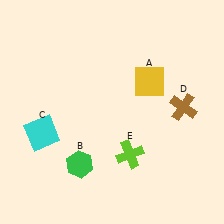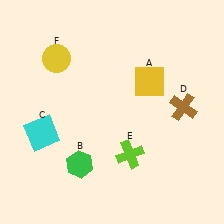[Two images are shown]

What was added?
A yellow circle (F) was added in Image 2.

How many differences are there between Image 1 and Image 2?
There is 1 difference between the two images.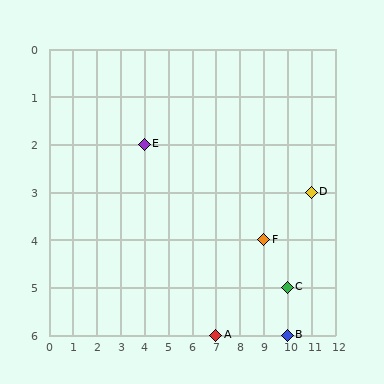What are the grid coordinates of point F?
Point F is at grid coordinates (9, 4).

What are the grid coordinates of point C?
Point C is at grid coordinates (10, 5).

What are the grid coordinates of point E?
Point E is at grid coordinates (4, 2).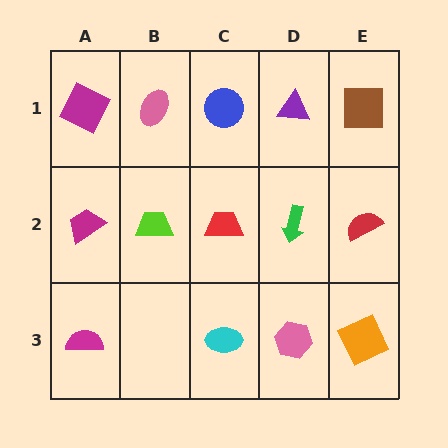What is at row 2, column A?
A magenta trapezoid.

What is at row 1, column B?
A pink ellipse.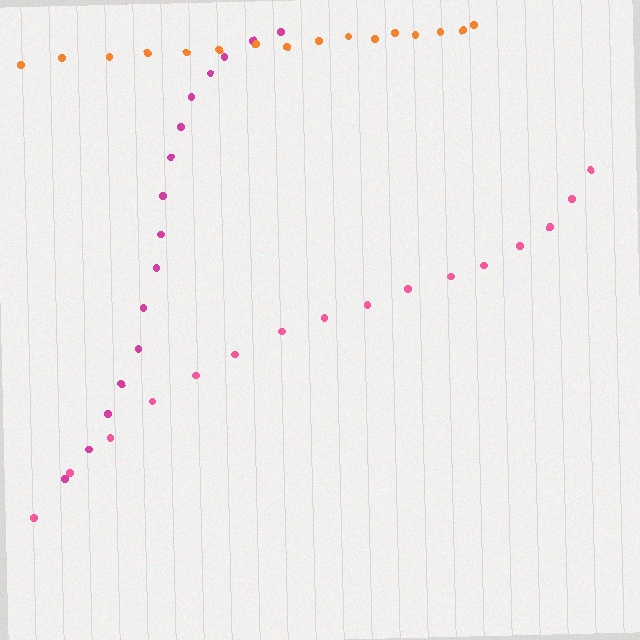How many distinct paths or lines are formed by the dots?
There are 3 distinct paths.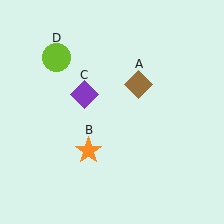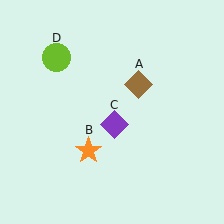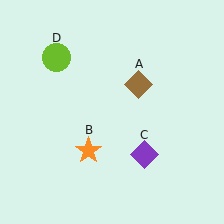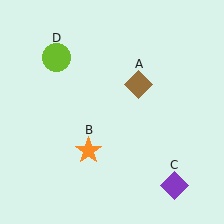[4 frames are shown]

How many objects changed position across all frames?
1 object changed position: purple diamond (object C).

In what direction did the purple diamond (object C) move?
The purple diamond (object C) moved down and to the right.